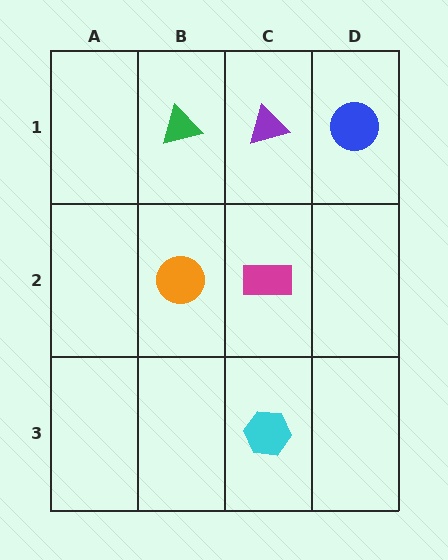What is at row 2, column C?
A magenta rectangle.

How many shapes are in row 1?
3 shapes.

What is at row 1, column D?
A blue circle.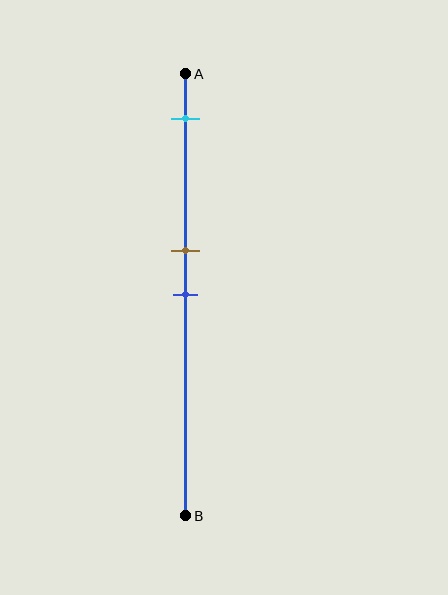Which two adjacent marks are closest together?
The brown and blue marks are the closest adjacent pair.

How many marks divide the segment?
There are 3 marks dividing the segment.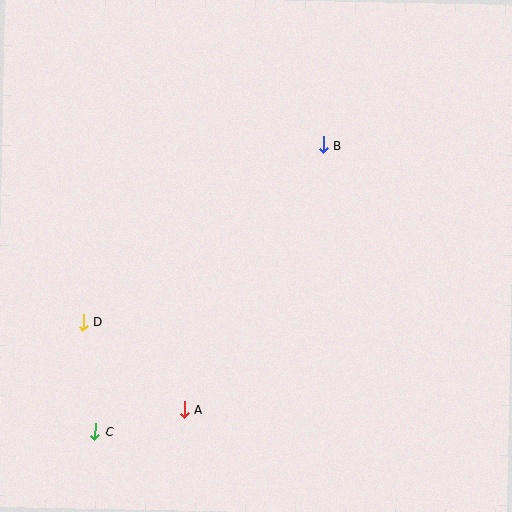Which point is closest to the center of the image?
Point B at (323, 145) is closest to the center.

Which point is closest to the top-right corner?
Point B is closest to the top-right corner.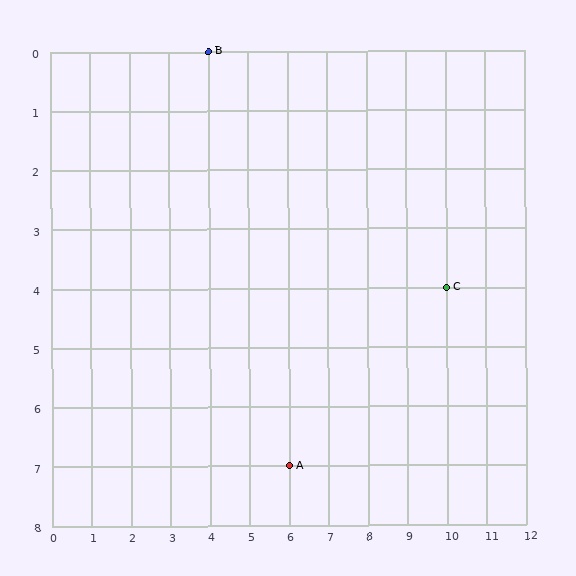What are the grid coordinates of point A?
Point A is at grid coordinates (6, 7).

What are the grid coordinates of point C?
Point C is at grid coordinates (10, 4).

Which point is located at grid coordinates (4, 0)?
Point B is at (4, 0).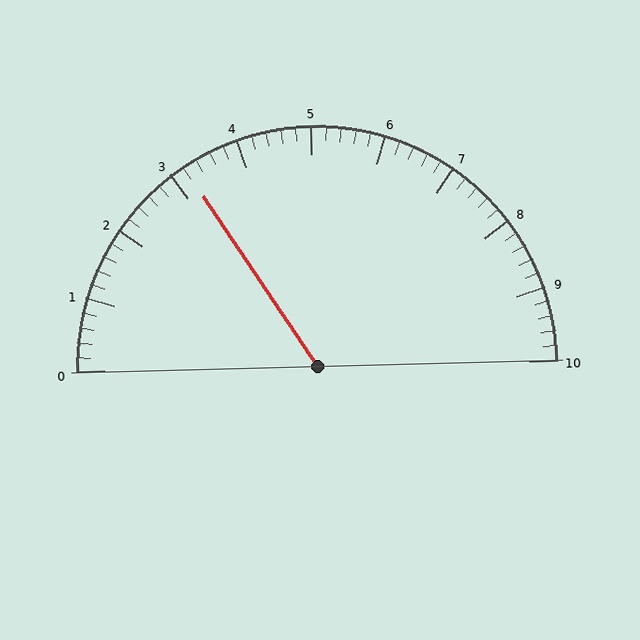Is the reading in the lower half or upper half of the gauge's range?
The reading is in the lower half of the range (0 to 10).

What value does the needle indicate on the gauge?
The needle indicates approximately 3.2.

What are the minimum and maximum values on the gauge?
The gauge ranges from 0 to 10.